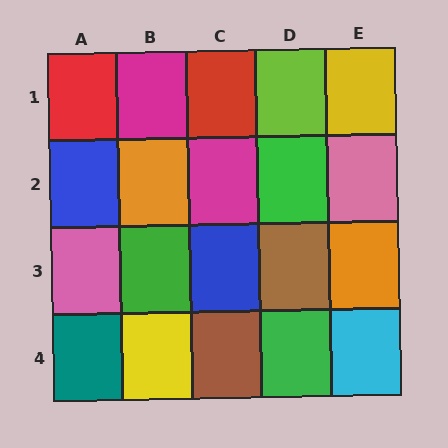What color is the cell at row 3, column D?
Brown.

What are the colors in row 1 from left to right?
Red, magenta, red, lime, yellow.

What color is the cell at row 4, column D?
Green.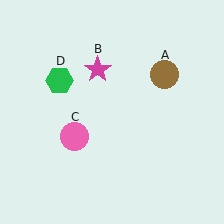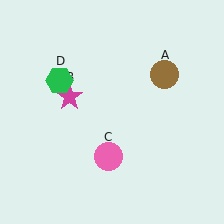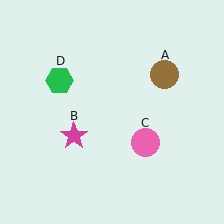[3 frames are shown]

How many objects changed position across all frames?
2 objects changed position: magenta star (object B), pink circle (object C).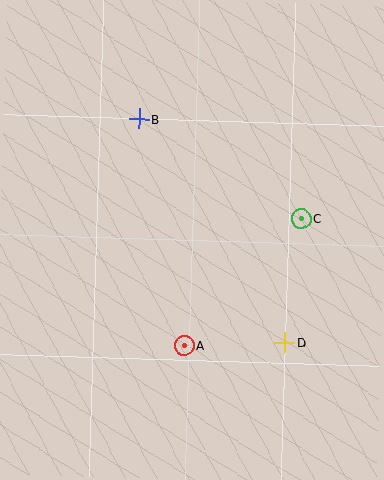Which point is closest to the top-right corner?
Point C is closest to the top-right corner.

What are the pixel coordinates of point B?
Point B is at (139, 119).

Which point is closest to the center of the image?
Point A at (184, 346) is closest to the center.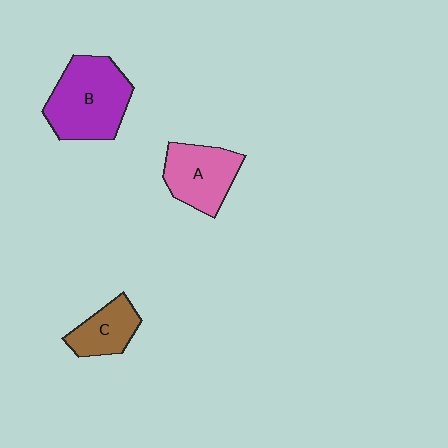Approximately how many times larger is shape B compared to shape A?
Approximately 1.4 times.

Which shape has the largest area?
Shape B (purple).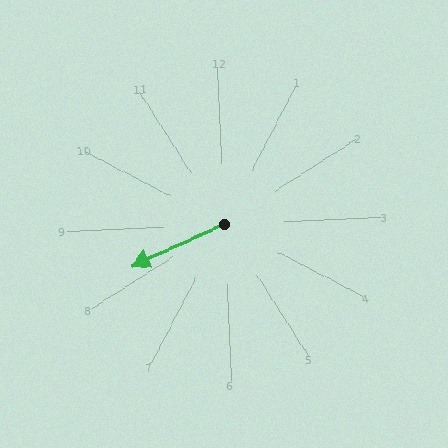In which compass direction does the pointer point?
West.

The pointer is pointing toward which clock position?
Roughly 8 o'clock.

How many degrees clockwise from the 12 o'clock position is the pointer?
Approximately 248 degrees.